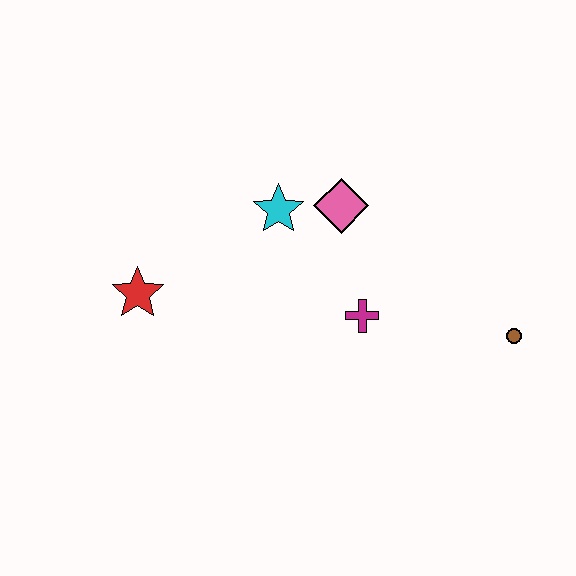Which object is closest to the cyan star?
The pink diamond is closest to the cyan star.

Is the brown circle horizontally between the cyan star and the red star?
No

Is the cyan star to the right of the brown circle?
No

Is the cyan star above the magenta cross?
Yes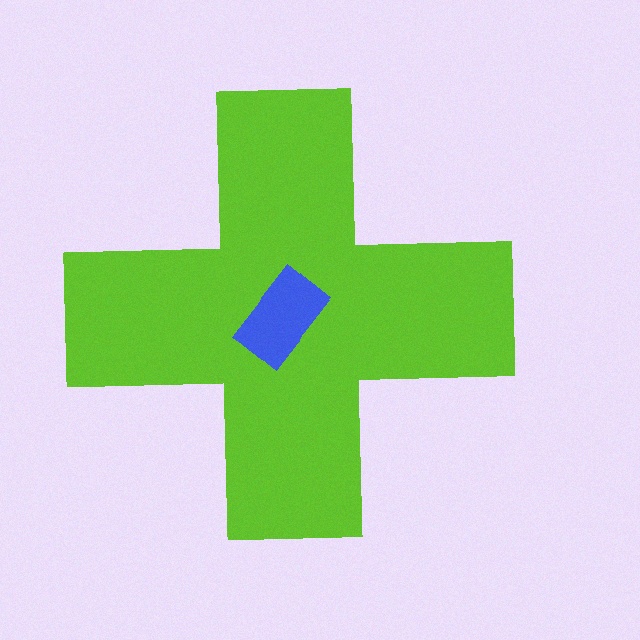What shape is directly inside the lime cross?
The blue rectangle.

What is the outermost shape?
The lime cross.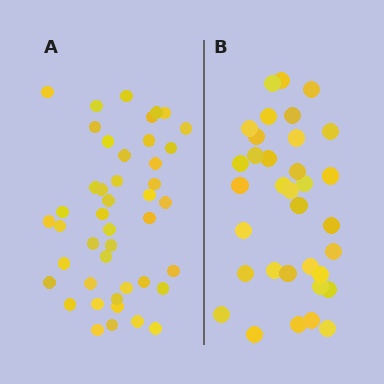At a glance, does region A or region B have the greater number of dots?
Region A (the left region) has more dots.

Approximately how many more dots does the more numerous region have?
Region A has roughly 10 or so more dots than region B.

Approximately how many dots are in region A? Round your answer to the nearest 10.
About 40 dots. (The exact count is 44, which rounds to 40.)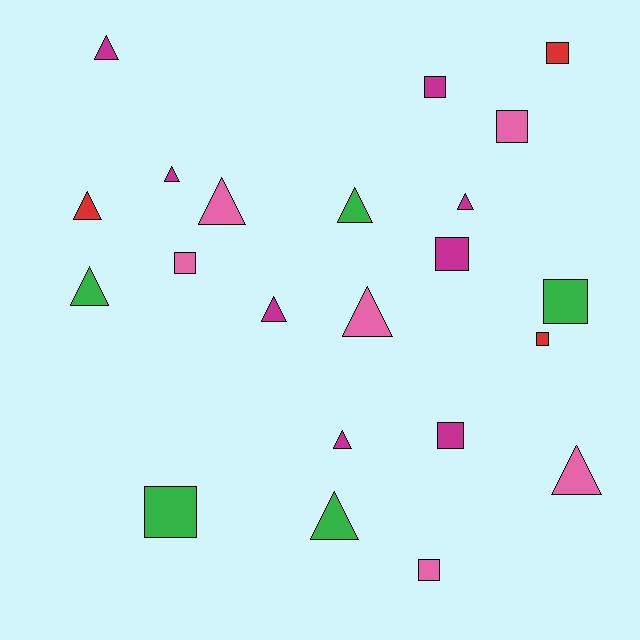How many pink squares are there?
There are 3 pink squares.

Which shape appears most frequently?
Triangle, with 12 objects.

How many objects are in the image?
There are 22 objects.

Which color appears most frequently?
Magenta, with 8 objects.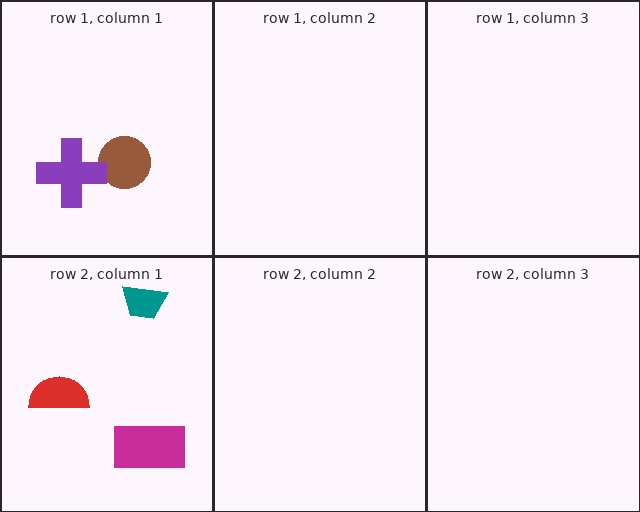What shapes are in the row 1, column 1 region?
The brown circle, the purple cross.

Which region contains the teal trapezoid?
The row 2, column 1 region.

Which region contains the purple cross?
The row 1, column 1 region.